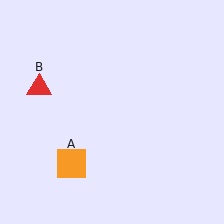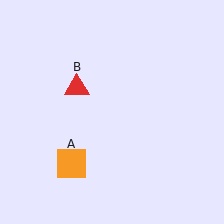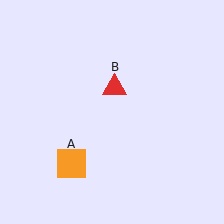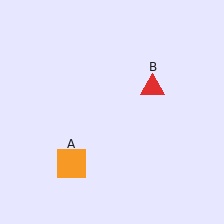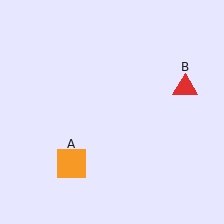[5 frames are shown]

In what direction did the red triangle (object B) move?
The red triangle (object B) moved right.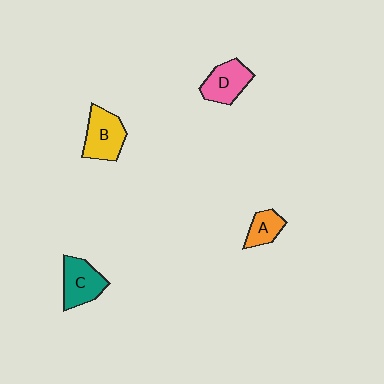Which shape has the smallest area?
Shape A (orange).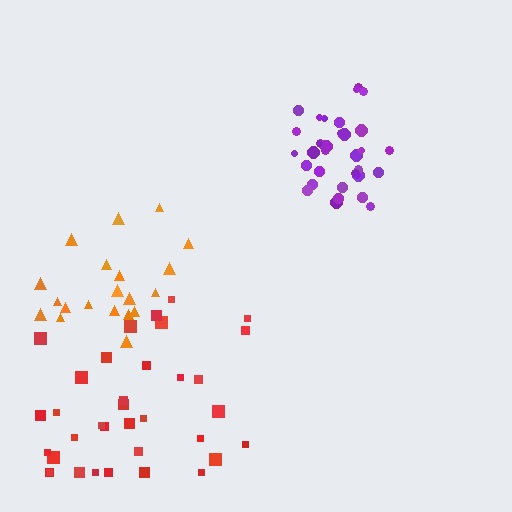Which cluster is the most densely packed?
Purple.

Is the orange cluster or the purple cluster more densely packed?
Purple.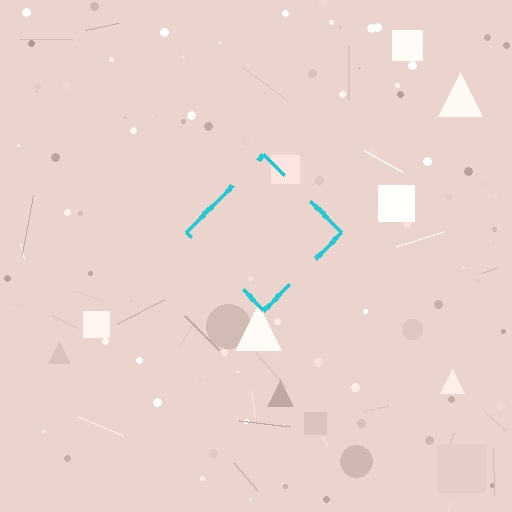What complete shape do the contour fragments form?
The contour fragments form a diamond.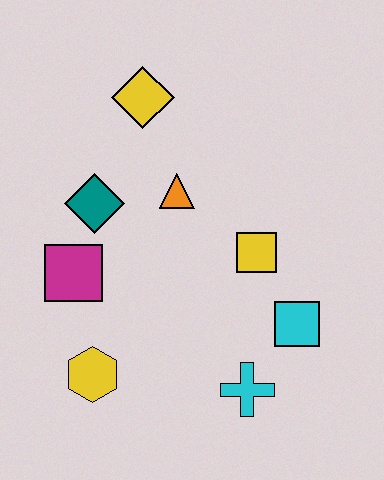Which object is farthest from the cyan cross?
The yellow diamond is farthest from the cyan cross.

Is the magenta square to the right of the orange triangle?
No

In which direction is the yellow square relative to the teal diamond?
The yellow square is to the right of the teal diamond.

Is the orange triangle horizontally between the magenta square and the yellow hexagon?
No